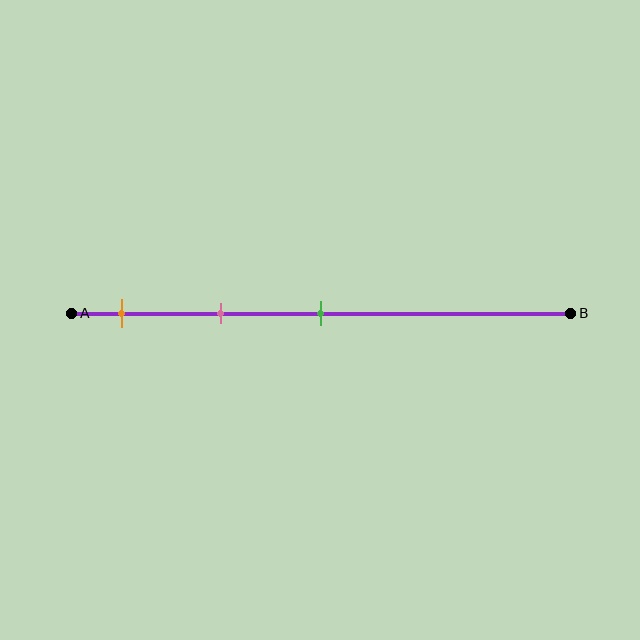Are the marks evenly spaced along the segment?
Yes, the marks are approximately evenly spaced.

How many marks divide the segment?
There are 3 marks dividing the segment.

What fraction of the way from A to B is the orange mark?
The orange mark is approximately 10% (0.1) of the way from A to B.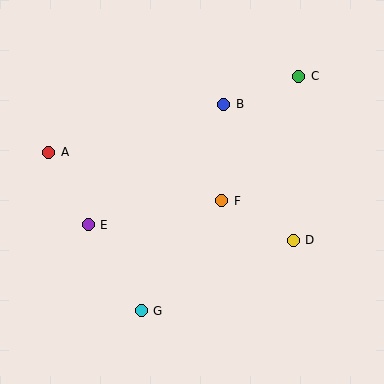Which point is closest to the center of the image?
Point F at (222, 201) is closest to the center.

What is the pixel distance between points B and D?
The distance between B and D is 153 pixels.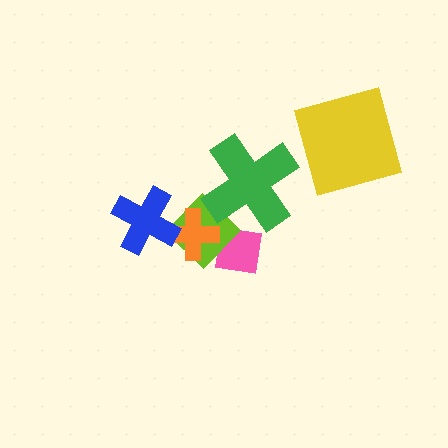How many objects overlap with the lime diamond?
4 objects overlap with the lime diamond.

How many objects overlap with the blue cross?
2 objects overlap with the blue cross.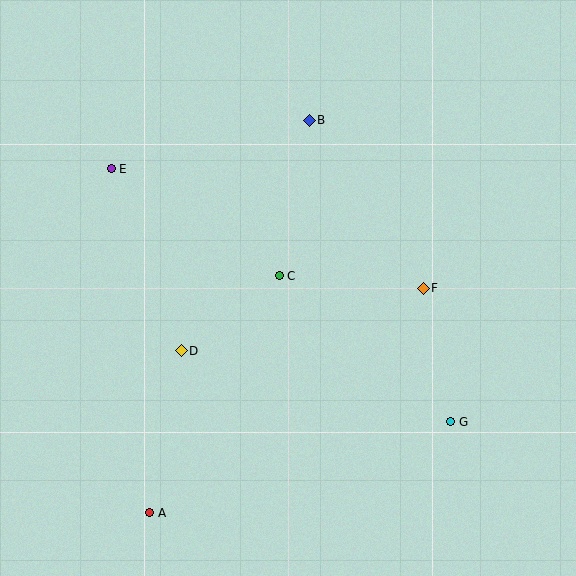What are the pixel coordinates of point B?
Point B is at (309, 120).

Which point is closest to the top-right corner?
Point B is closest to the top-right corner.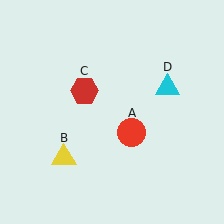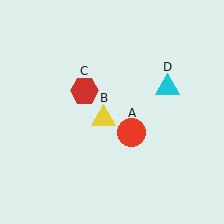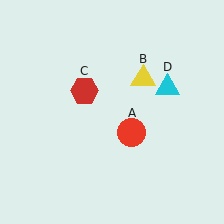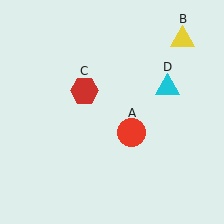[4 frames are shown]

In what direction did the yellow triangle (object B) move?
The yellow triangle (object B) moved up and to the right.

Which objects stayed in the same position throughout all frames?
Red circle (object A) and red hexagon (object C) and cyan triangle (object D) remained stationary.